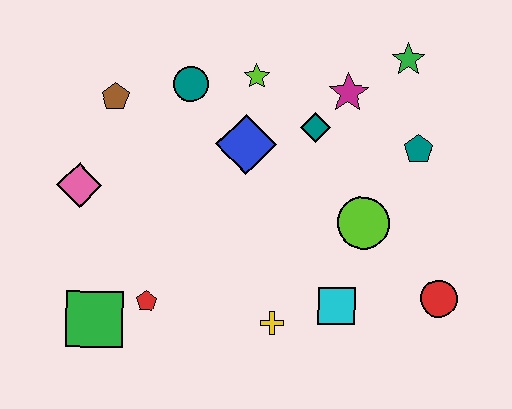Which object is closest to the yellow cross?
The cyan square is closest to the yellow cross.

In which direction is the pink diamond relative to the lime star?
The pink diamond is to the left of the lime star.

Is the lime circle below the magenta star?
Yes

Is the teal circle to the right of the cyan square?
No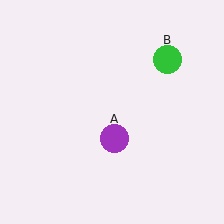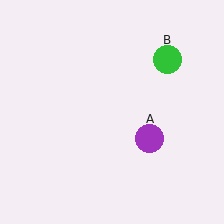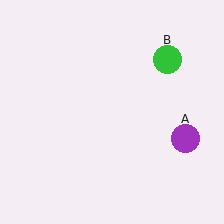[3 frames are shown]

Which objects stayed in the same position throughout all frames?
Green circle (object B) remained stationary.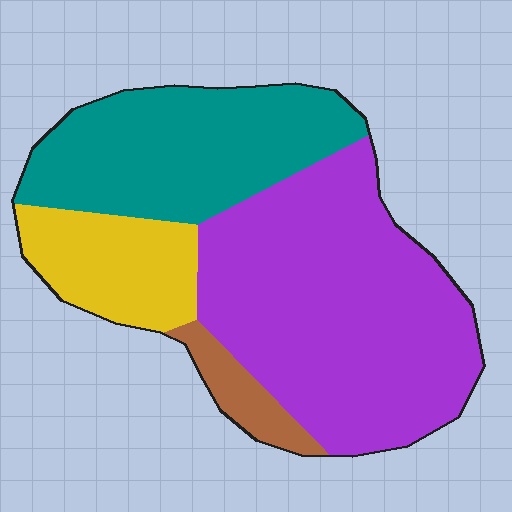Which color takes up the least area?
Brown, at roughly 5%.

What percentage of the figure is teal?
Teal covers 30% of the figure.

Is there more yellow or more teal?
Teal.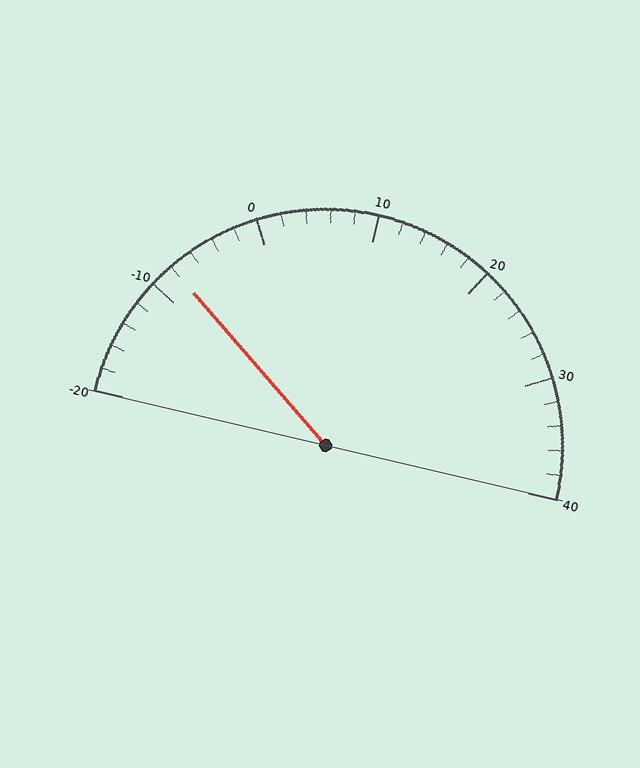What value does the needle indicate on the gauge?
The needle indicates approximately -8.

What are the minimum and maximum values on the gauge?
The gauge ranges from -20 to 40.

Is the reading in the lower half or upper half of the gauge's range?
The reading is in the lower half of the range (-20 to 40).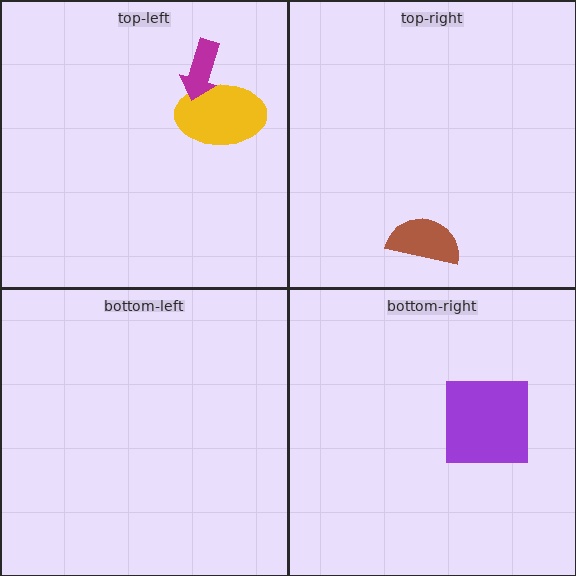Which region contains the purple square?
The bottom-right region.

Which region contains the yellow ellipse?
The top-left region.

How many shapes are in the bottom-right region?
1.